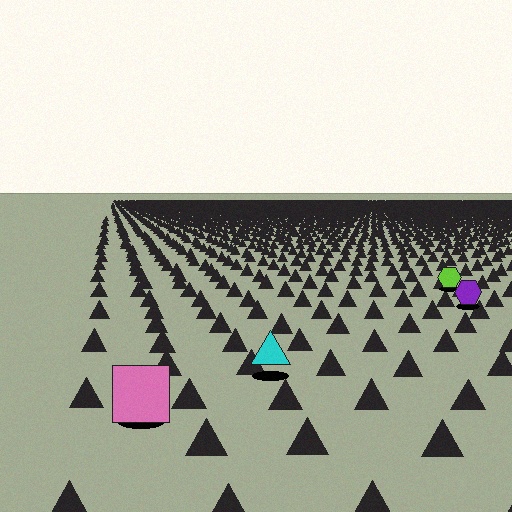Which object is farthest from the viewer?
The lime hexagon is farthest from the viewer. It appears smaller and the ground texture around it is denser.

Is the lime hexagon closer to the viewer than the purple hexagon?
No. The purple hexagon is closer — you can tell from the texture gradient: the ground texture is coarser near it.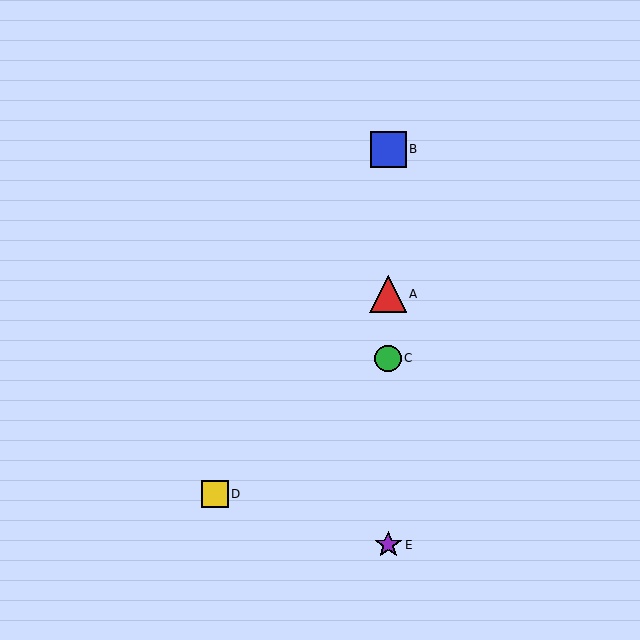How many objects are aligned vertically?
4 objects (A, B, C, E) are aligned vertically.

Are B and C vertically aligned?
Yes, both are at x≈388.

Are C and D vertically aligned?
No, C is at x≈388 and D is at x≈215.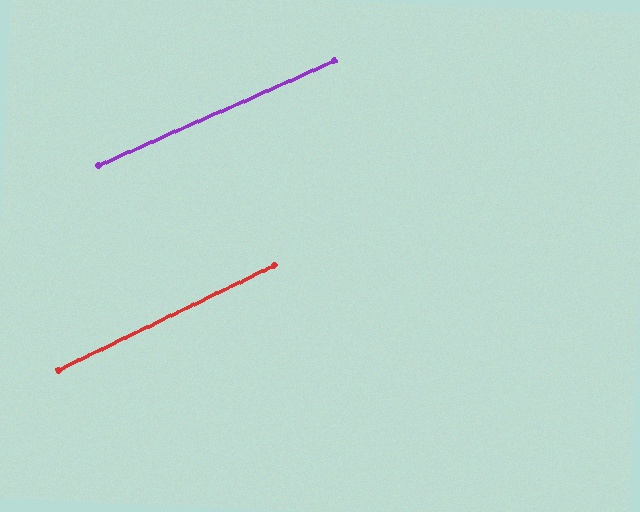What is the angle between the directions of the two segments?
Approximately 2 degrees.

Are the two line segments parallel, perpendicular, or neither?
Parallel — their directions differ by only 1.8°.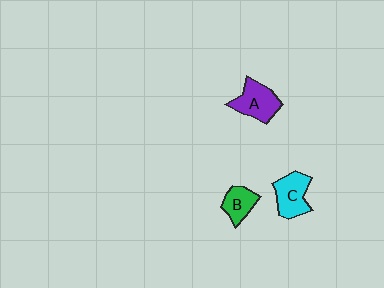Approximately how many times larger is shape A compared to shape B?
Approximately 1.5 times.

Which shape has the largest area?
Shape A (purple).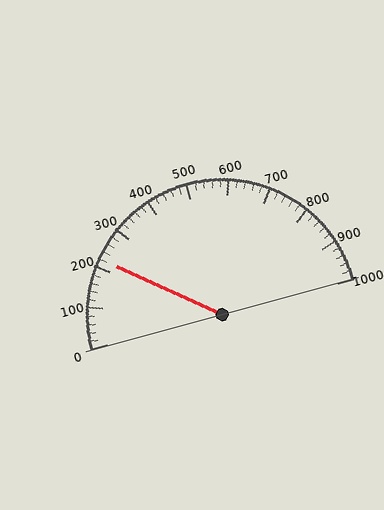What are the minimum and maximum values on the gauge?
The gauge ranges from 0 to 1000.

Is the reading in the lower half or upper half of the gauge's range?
The reading is in the lower half of the range (0 to 1000).